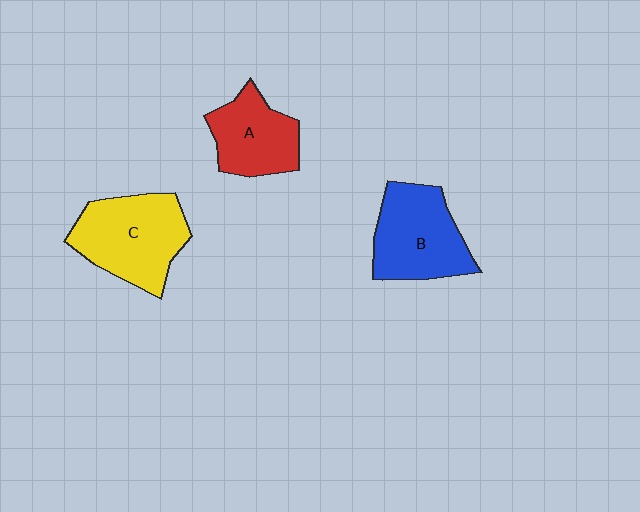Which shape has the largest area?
Shape C (yellow).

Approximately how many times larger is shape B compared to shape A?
Approximately 1.3 times.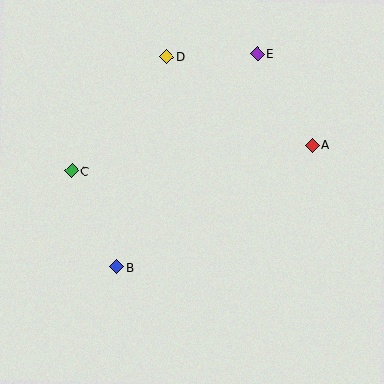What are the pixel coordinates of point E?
Point E is at (258, 54).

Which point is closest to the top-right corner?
Point E is closest to the top-right corner.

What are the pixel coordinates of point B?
Point B is at (117, 267).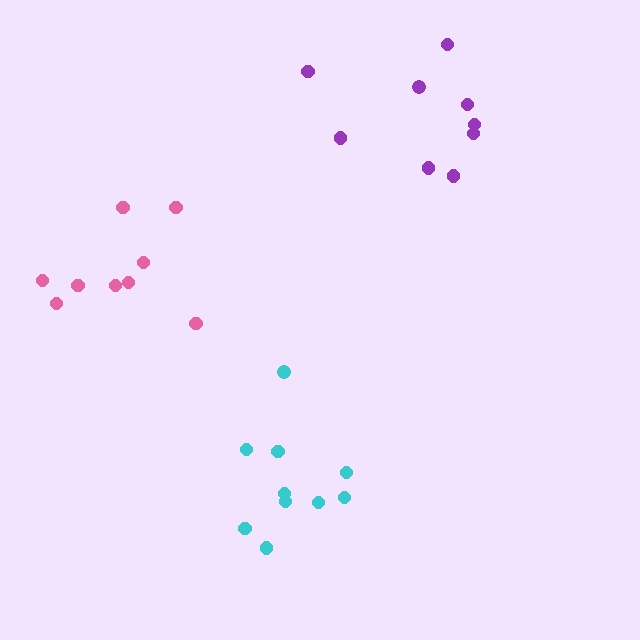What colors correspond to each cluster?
The clusters are colored: pink, purple, cyan.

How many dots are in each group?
Group 1: 9 dots, Group 2: 9 dots, Group 3: 10 dots (28 total).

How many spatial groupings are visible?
There are 3 spatial groupings.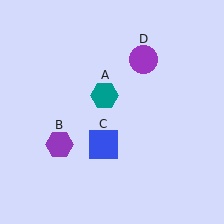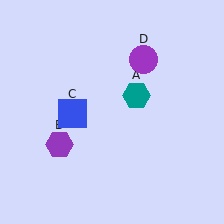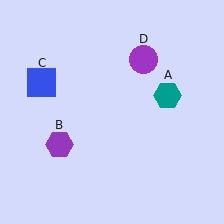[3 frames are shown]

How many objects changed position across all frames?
2 objects changed position: teal hexagon (object A), blue square (object C).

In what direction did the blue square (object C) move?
The blue square (object C) moved up and to the left.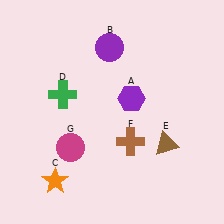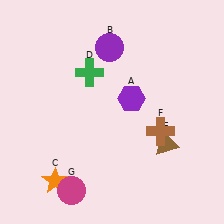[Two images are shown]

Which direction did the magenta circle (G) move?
The magenta circle (G) moved down.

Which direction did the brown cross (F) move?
The brown cross (F) moved right.